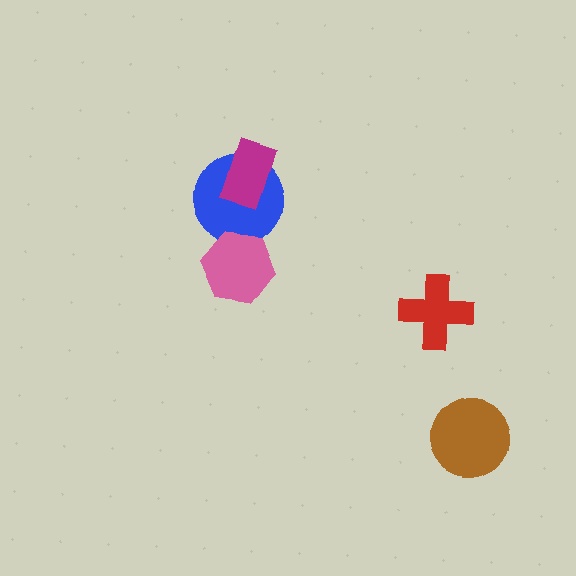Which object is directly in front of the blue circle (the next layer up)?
The magenta rectangle is directly in front of the blue circle.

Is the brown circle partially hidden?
No, no other shape covers it.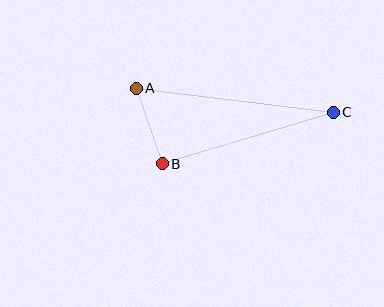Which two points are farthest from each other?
Points A and C are farthest from each other.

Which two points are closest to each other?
Points A and B are closest to each other.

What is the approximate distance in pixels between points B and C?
The distance between B and C is approximately 178 pixels.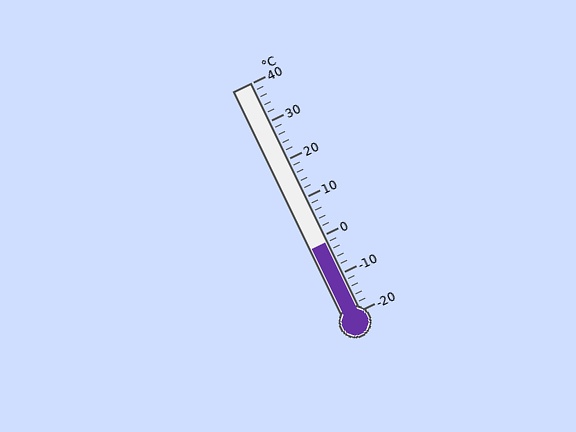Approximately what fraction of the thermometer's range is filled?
The thermometer is filled to approximately 30% of its range.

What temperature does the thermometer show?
The thermometer shows approximately -2°C.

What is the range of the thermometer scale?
The thermometer scale ranges from -20°C to 40°C.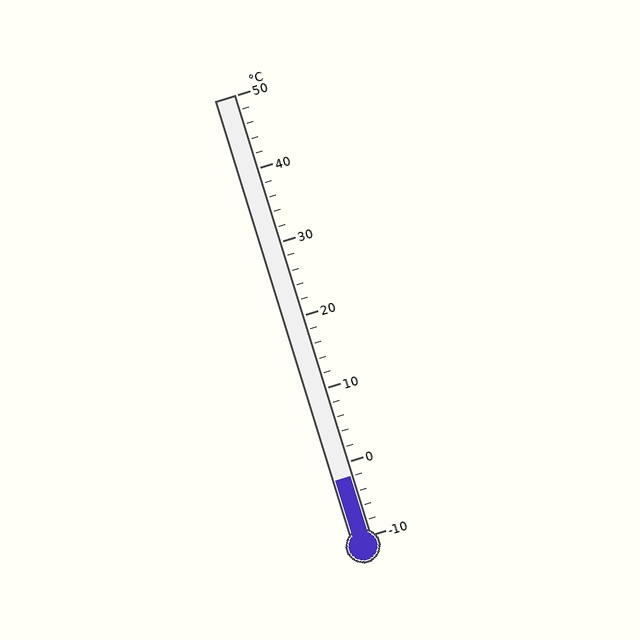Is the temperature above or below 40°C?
The temperature is below 40°C.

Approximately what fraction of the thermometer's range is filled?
The thermometer is filled to approximately 15% of its range.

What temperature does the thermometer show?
The thermometer shows approximately -2°C.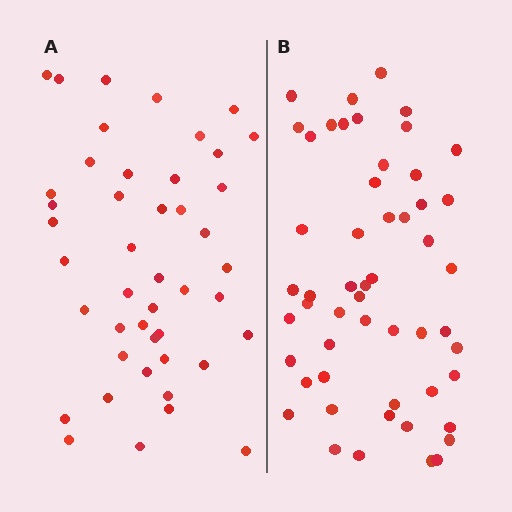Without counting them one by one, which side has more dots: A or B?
Region B (the right region) has more dots.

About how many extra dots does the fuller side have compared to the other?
Region B has roughly 8 or so more dots than region A.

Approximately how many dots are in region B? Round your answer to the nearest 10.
About 50 dots. (The exact count is 53, which rounds to 50.)